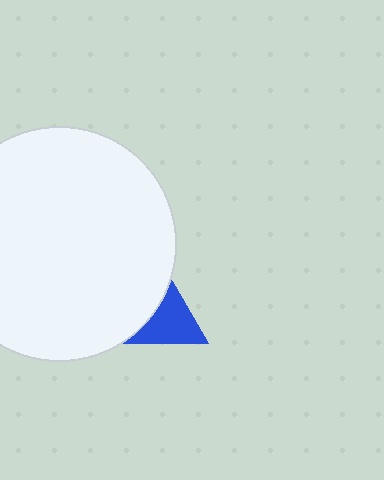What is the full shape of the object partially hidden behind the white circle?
The partially hidden object is a blue triangle.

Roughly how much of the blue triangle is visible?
A small part of it is visible (roughly 36%).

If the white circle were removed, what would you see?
You would see the complete blue triangle.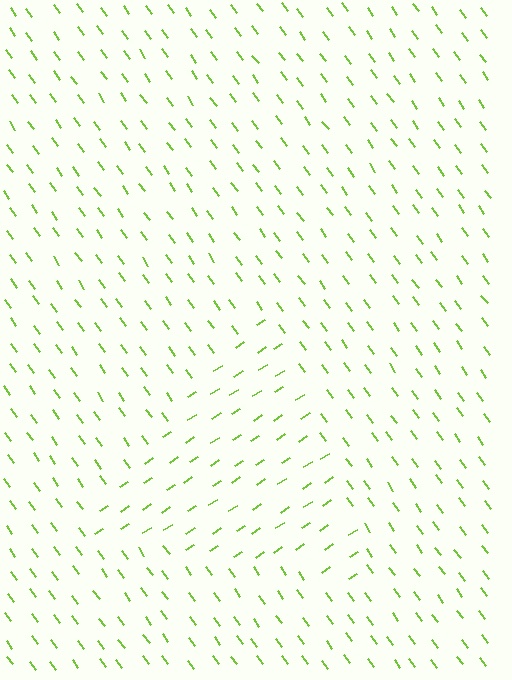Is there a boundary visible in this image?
Yes, there is a texture boundary formed by a change in line orientation.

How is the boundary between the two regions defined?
The boundary is defined purely by a change in line orientation (approximately 87 degrees difference). All lines are the same color and thickness.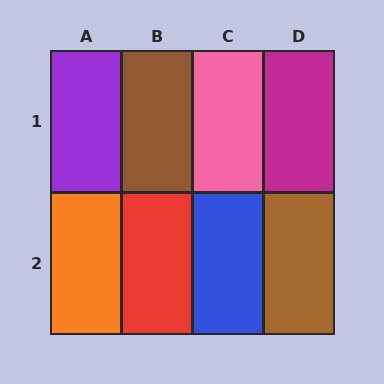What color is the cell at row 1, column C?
Pink.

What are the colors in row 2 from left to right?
Orange, red, blue, brown.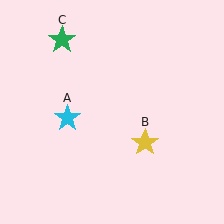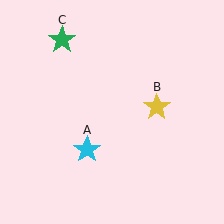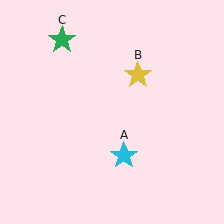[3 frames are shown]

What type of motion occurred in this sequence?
The cyan star (object A), yellow star (object B) rotated counterclockwise around the center of the scene.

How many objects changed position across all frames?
2 objects changed position: cyan star (object A), yellow star (object B).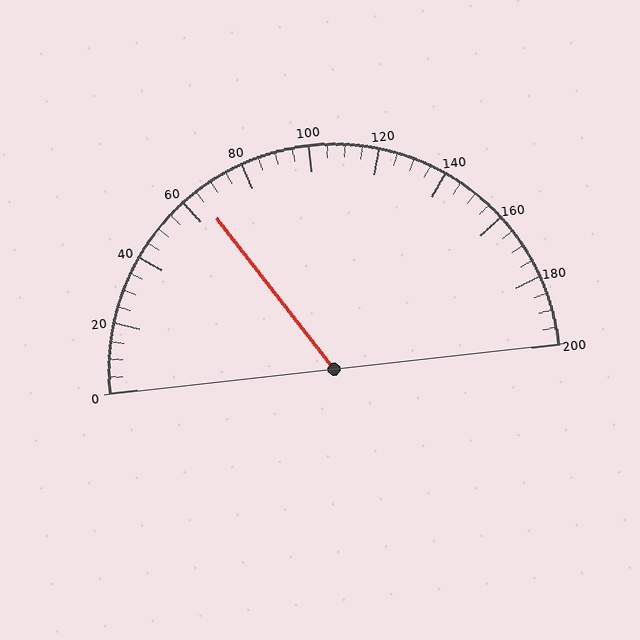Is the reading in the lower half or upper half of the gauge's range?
The reading is in the lower half of the range (0 to 200).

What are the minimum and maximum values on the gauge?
The gauge ranges from 0 to 200.